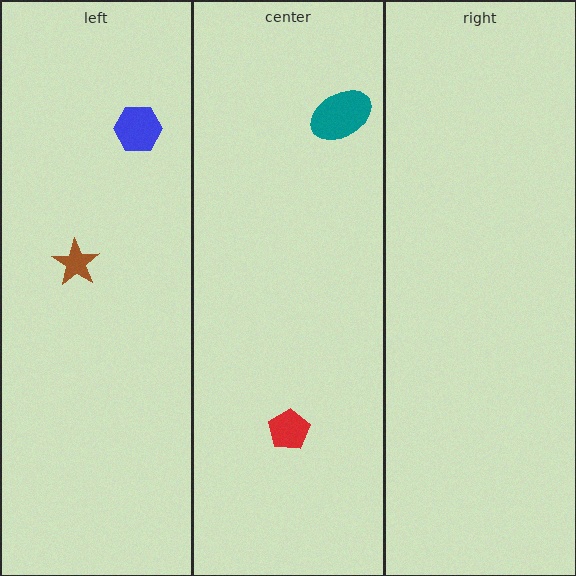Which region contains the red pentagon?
The center region.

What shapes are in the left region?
The brown star, the blue hexagon.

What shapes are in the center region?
The teal ellipse, the red pentagon.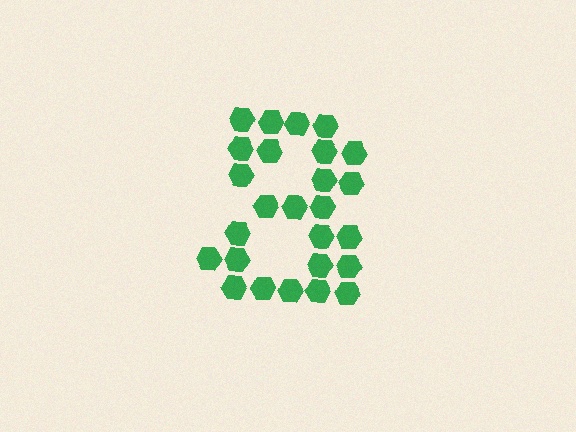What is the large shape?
The large shape is the digit 8.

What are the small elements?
The small elements are hexagons.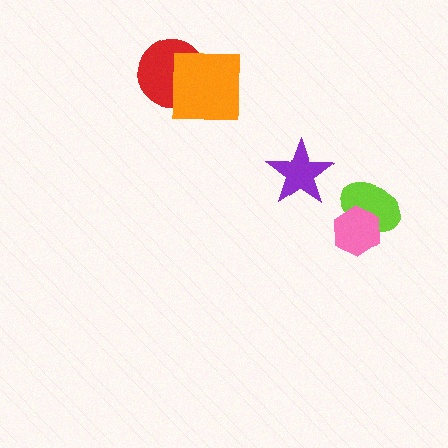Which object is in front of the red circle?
The orange square is in front of the red circle.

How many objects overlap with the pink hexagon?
1 object overlaps with the pink hexagon.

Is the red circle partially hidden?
Yes, it is partially covered by another shape.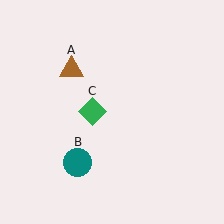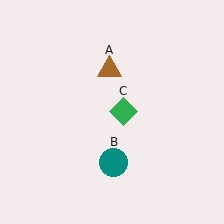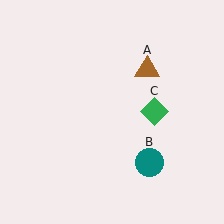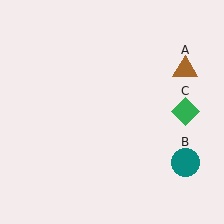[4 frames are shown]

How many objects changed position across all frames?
3 objects changed position: brown triangle (object A), teal circle (object B), green diamond (object C).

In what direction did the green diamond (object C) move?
The green diamond (object C) moved right.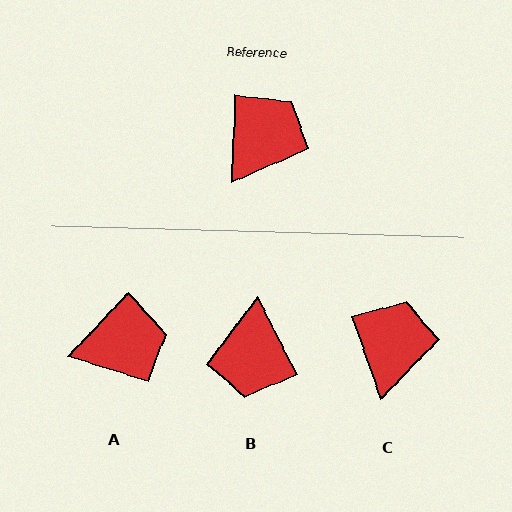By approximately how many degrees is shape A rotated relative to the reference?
Approximately 41 degrees clockwise.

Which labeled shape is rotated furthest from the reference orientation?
B, about 150 degrees away.